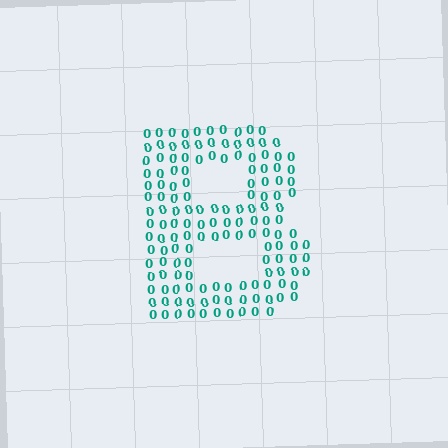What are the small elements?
The small elements are digit 0's.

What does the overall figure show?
The overall figure shows the letter B.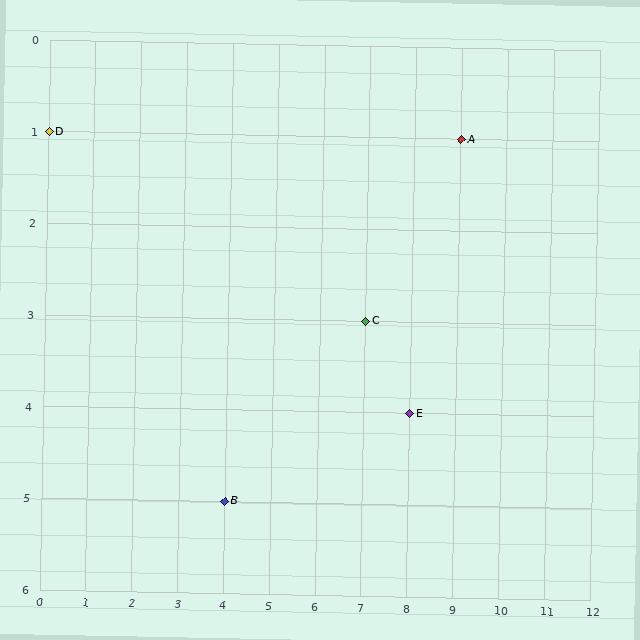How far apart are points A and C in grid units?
Points A and C are 2 columns and 2 rows apart (about 2.8 grid units diagonally).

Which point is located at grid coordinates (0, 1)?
Point D is at (0, 1).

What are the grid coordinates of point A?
Point A is at grid coordinates (9, 1).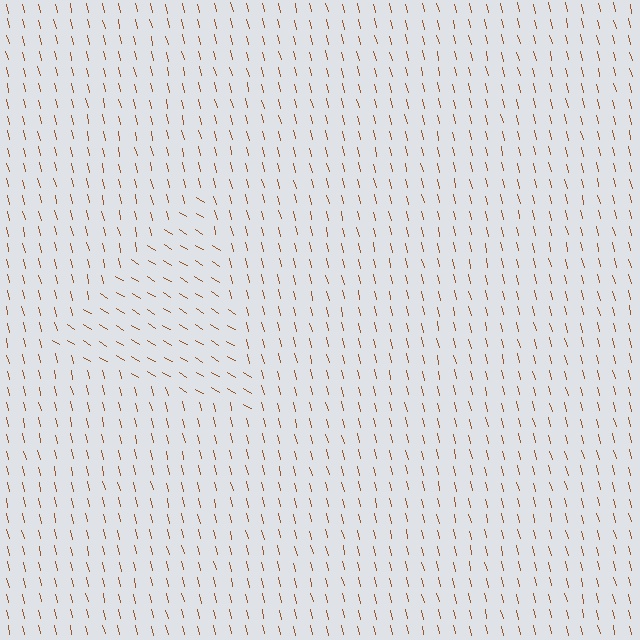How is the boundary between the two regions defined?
The boundary is defined purely by a change in line orientation (approximately 45 degrees difference). All lines are the same color and thickness.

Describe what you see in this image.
The image is filled with small brown line segments. A triangle region in the image has lines oriented differently from the surrounding lines, creating a visible texture boundary.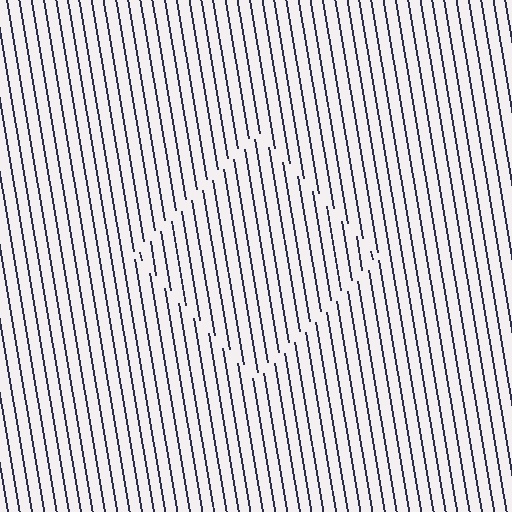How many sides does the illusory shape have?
4 sides — the line-ends trace a square.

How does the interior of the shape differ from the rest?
The interior of the shape contains the same grating, shifted by half a period — the contour is defined by the phase discontinuity where line-ends from the inner and outer gratings abut.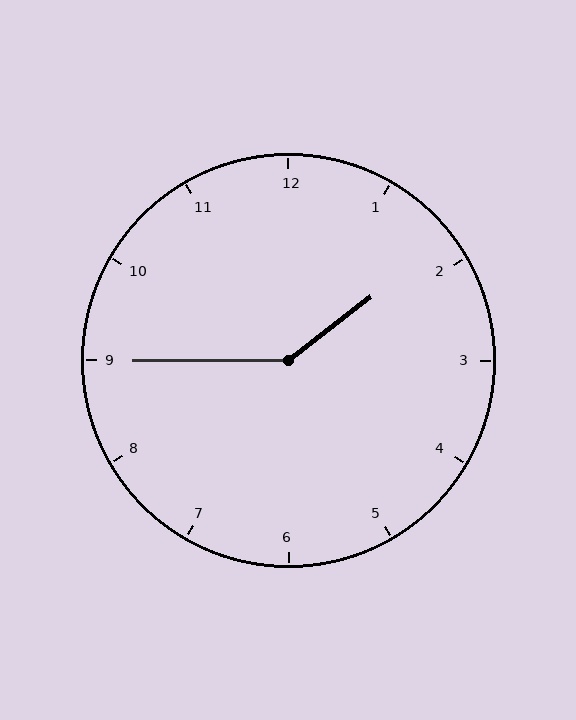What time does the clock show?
1:45.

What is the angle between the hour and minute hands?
Approximately 142 degrees.